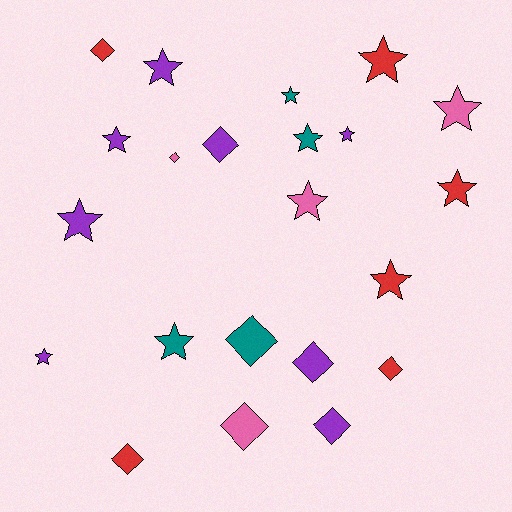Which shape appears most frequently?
Star, with 13 objects.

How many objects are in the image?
There are 22 objects.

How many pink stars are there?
There are 2 pink stars.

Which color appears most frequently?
Purple, with 8 objects.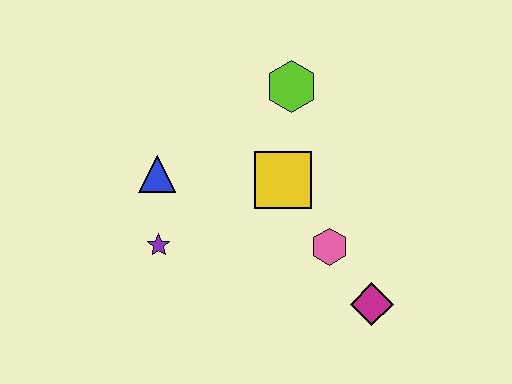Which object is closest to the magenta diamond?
The pink hexagon is closest to the magenta diamond.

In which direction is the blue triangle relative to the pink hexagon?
The blue triangle is to the left of the pink hexagon.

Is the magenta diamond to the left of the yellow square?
No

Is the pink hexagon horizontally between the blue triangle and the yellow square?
No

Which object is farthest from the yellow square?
The magenta diamond is farthest from the yellow square.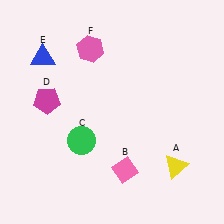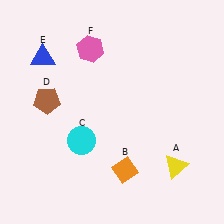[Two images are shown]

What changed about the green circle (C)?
In Image 1, C is green. In Image 2, it changed to cyan.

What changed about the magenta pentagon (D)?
In Image 1, D is magenta. In Image 2, it changed to brown.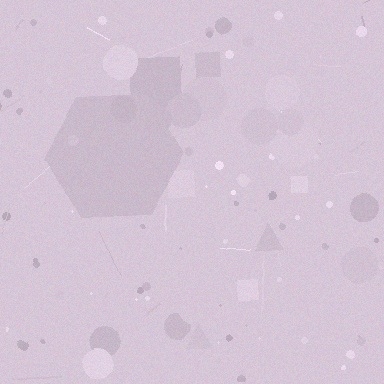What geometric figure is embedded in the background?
A hexagon is embedded in the background.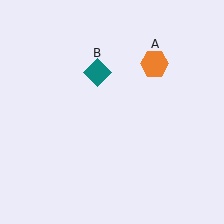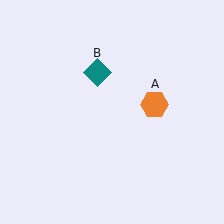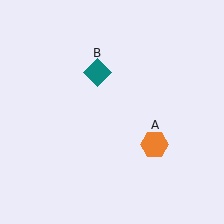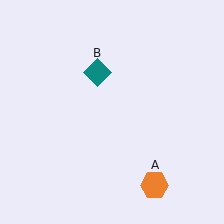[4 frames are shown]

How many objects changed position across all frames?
1 object changed position: orange hexagon (object A).